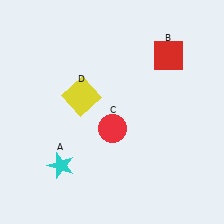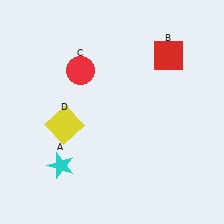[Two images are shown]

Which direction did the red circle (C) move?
The red circle (C) moved up.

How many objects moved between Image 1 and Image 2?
2 objects moved between the two images.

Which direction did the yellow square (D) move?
The yellow square (D) moved down.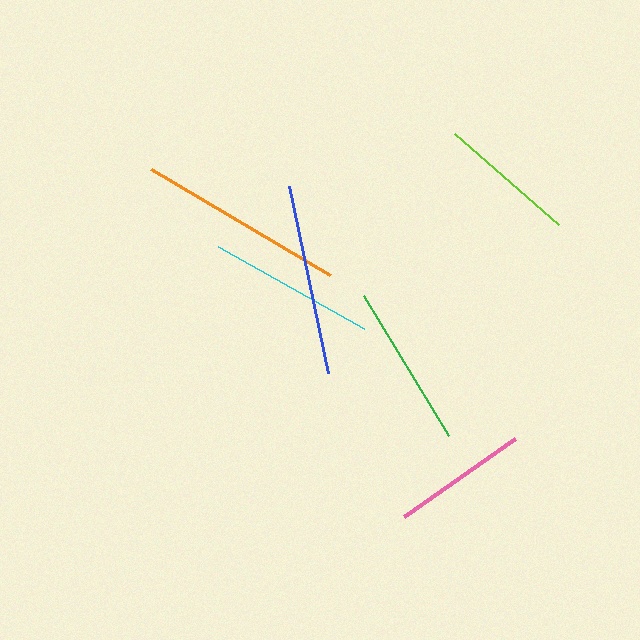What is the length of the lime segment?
The lime segment is approximately 138 pixels long.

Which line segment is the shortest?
The pink line is the shortest at approximately 136 pixels.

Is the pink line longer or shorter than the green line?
The green line is longer than the pink line.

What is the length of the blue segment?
The blue segment is approximately 191 pixels long.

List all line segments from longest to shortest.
From longest to shortest: orange, blue, cyan, green, lime, pink.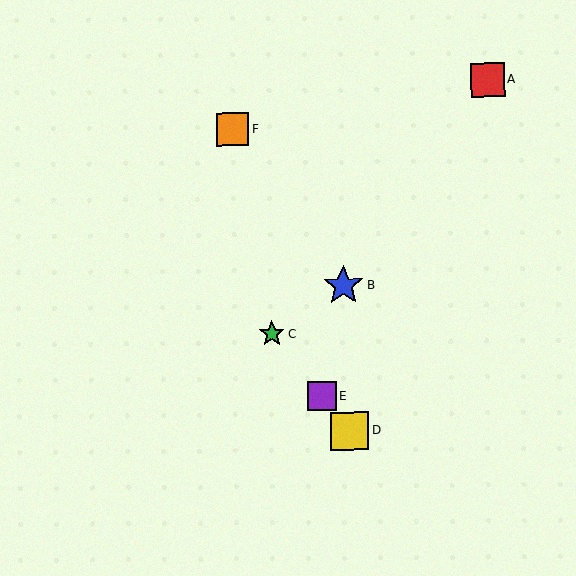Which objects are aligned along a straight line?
Objects C, D, E are aligned along a straight line.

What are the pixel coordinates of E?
Object E is at (322, 396).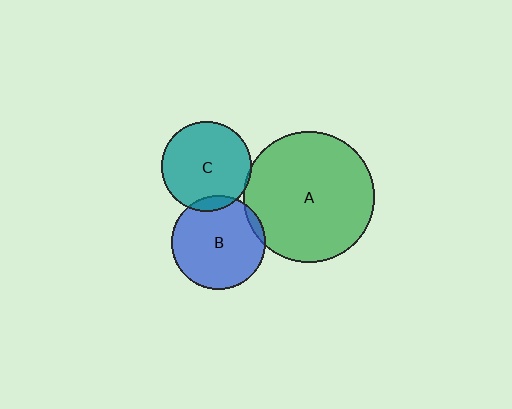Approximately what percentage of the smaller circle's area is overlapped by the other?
Approximately 5%.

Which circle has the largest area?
Circle A (green).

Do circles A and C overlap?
Yes.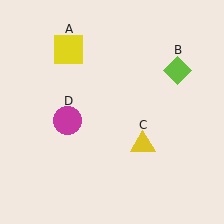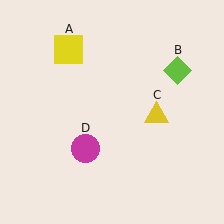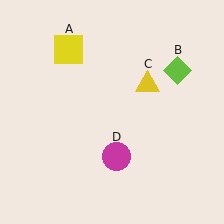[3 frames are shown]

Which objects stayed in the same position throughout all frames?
Yellow square (object A) and lime diamond (object B) remained stationary.